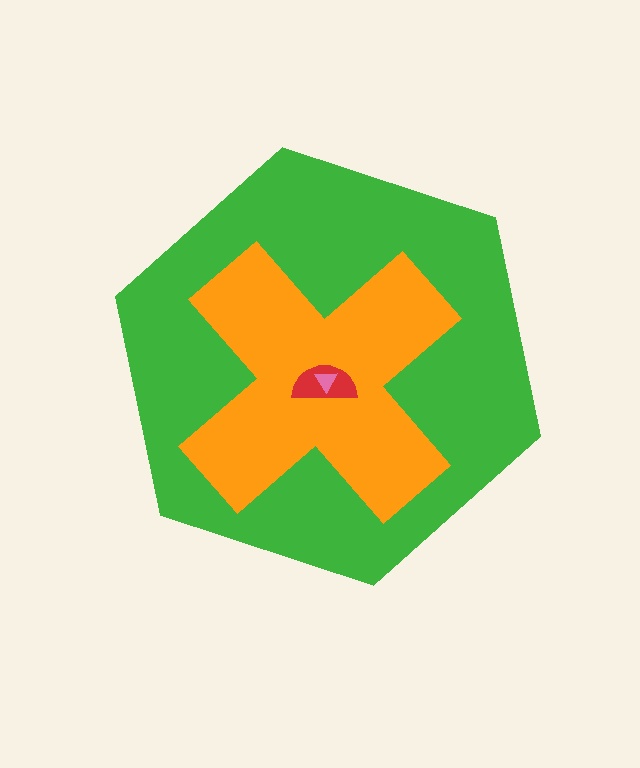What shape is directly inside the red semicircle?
The pink triangle.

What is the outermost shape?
The green hexagon.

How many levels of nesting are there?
4.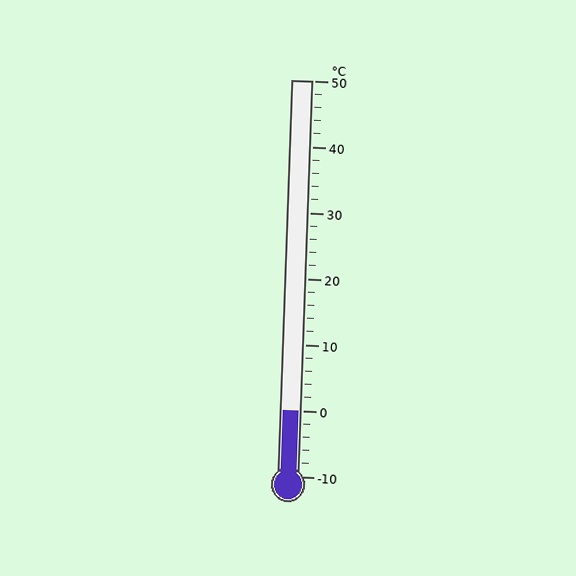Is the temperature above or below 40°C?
The temperature is below 40°C.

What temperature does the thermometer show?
The thermometer shows approximately 0°C.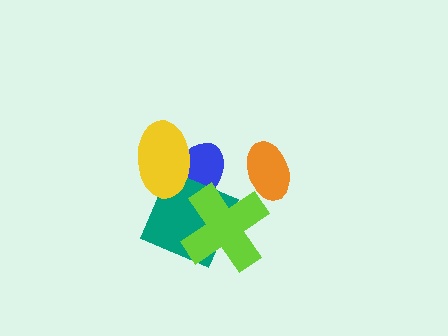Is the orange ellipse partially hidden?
No, no other shape covers it.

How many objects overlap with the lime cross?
2 objects overlap with the lime cross.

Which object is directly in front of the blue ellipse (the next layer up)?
The teal square is directly in front of the blue ellipse.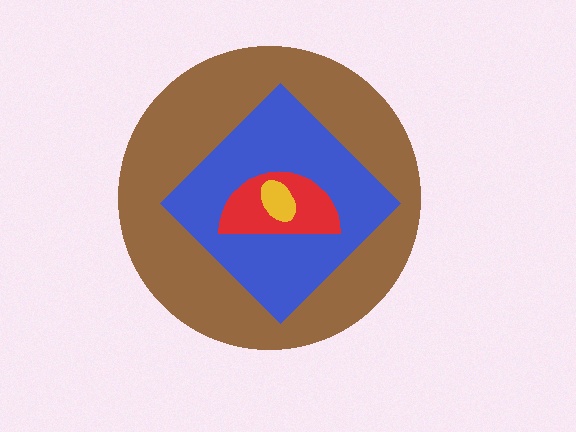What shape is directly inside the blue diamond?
The red semicircle.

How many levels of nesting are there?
4.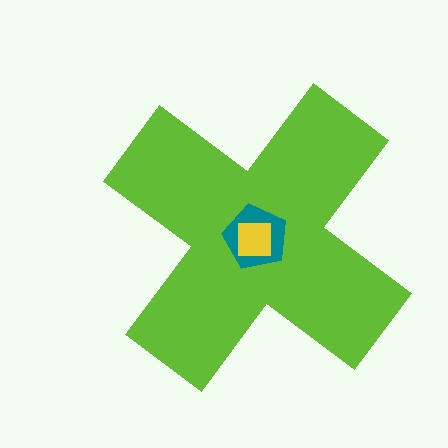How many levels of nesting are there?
3.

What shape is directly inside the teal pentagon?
The yellow square.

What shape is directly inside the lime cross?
The teal pentagon.